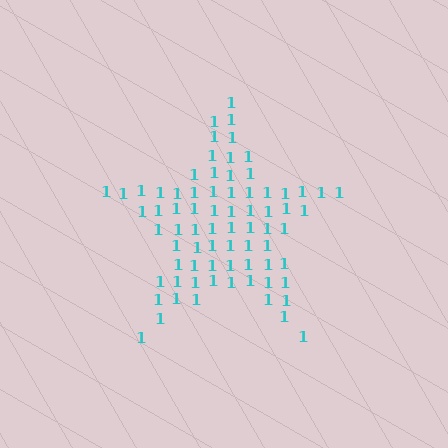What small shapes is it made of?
It is made of small digit 1's.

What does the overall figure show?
The overall figure shows a star.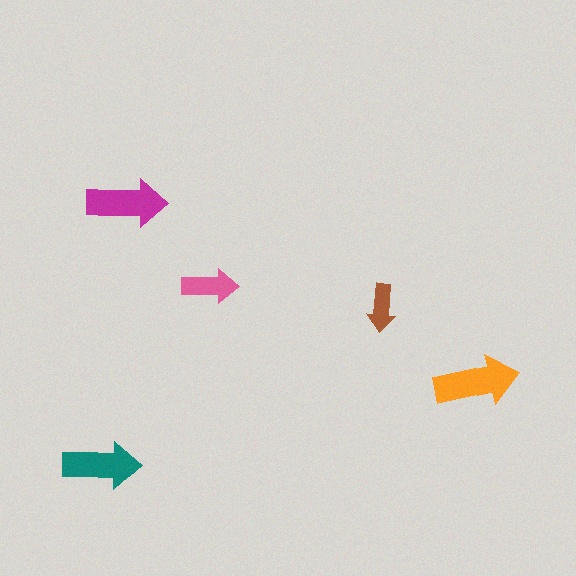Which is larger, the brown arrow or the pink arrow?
The pink one.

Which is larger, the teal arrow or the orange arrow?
The orange one.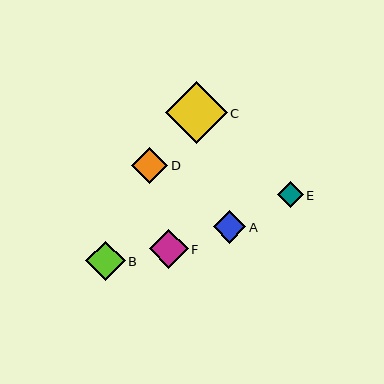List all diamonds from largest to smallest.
From largest to smallest: C, B, F, D, A, E.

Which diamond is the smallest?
Diamond E is the smallest with a size of approximately 26 pixels.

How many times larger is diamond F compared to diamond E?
Diamond F is approximately 1.5 times the size of diamond E.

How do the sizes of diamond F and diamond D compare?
Diamond F and diamond D are approximately the same size.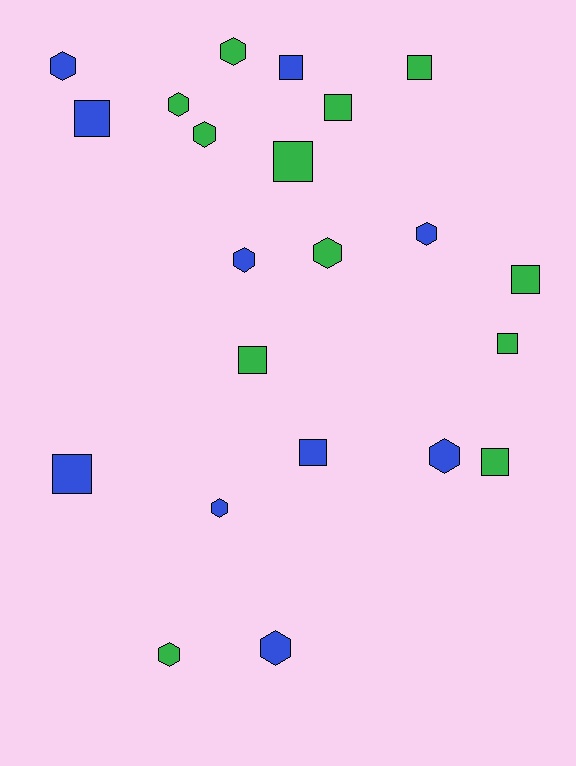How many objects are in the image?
There are 22 objects.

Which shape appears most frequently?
Hexagon, with 11 objects.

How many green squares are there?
There are 7 green squares.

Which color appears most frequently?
Green, with 12 objects.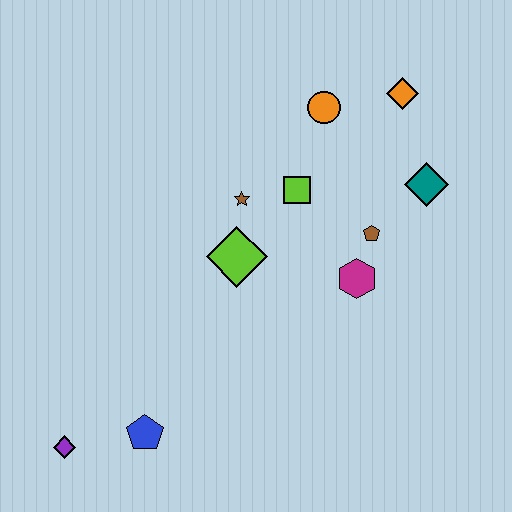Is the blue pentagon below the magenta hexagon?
Yes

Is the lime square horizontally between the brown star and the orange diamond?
Yes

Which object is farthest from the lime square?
The purple diamond is farthest from the lime square.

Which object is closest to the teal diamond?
The brown pentagon is closest to the teal diamond.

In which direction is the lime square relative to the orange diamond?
The lime square is to the left of the orange diamond.